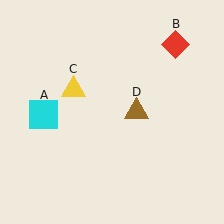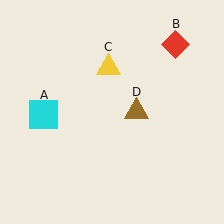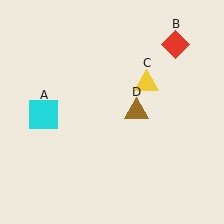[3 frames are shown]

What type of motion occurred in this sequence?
The yellow triangle (object C) rotated clockwise around the center of the scene.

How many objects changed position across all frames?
1 object changed position: yellow triangle (object C).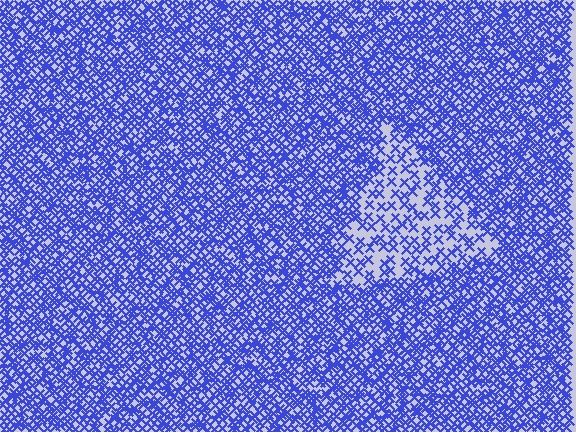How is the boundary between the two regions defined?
The boundary is defined by a change in element density (approximately 2.3x ratio). All elements are the same color, size, and shape.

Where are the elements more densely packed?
The elements are more densely packed outside the triangle boundary.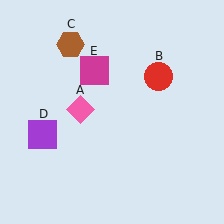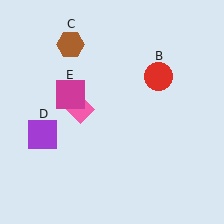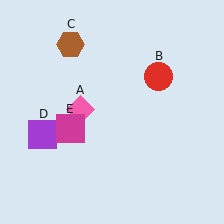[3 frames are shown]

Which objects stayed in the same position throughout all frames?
Pink diamond (object A) and red circle (object B) and brown hexagon (object C) and purple square (object D) remained stationary.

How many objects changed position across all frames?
1 object changed position: magenta square (object E).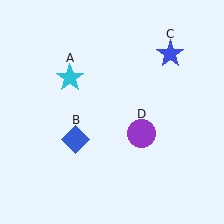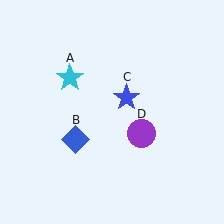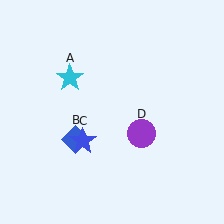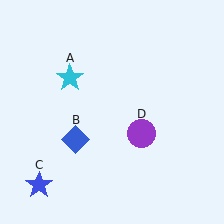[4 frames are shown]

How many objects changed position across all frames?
1 object changed position: blue star (object C).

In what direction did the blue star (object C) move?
The blue star (object C) moved down and to the left.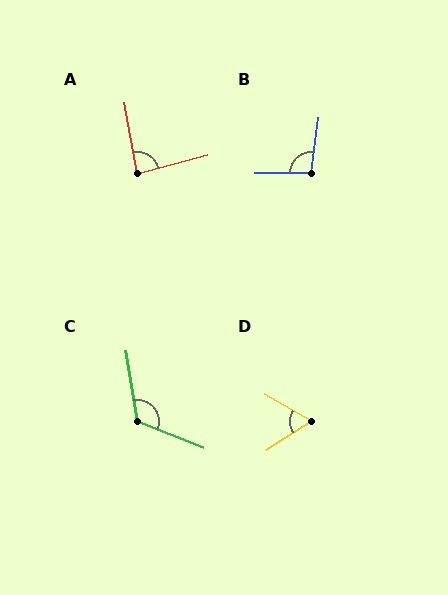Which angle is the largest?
C, at approximately 121 degrees.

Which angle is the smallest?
D, at approximately 62 degrees.